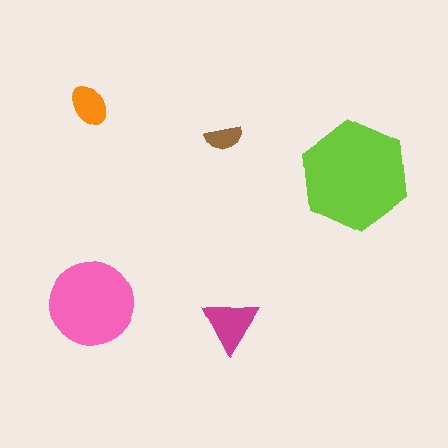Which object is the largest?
The lime hexagon.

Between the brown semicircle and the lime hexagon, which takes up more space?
The lime hexagon.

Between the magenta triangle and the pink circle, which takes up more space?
The pink circle.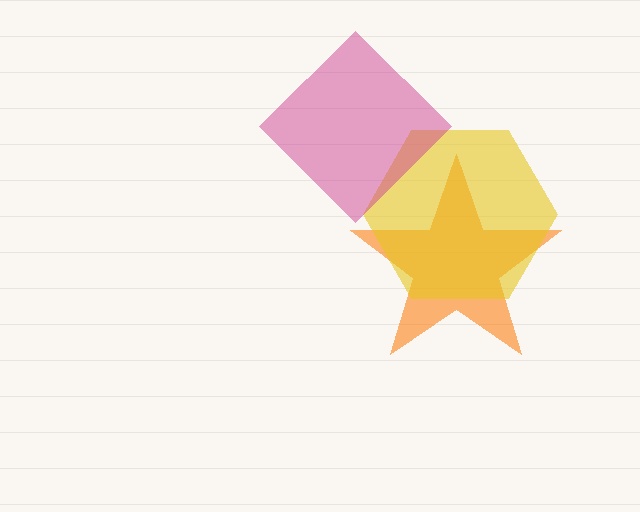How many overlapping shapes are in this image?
There are 3 overlapping shapes in the image.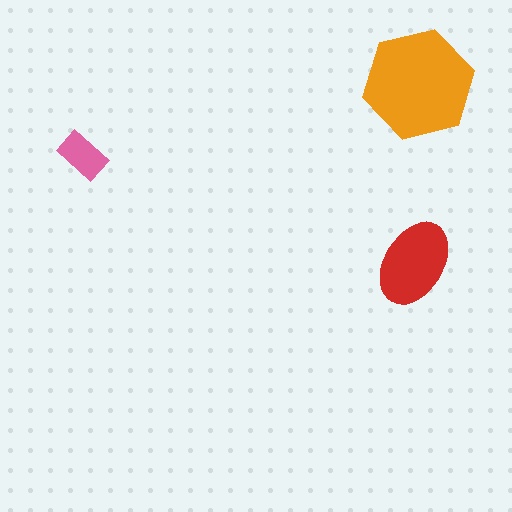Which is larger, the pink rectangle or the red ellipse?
The red ellipse.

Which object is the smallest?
The pink rectangle.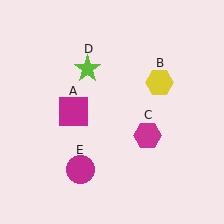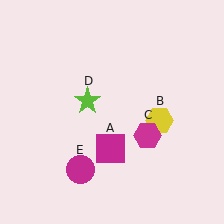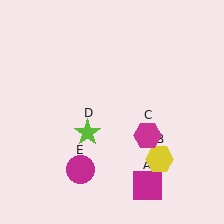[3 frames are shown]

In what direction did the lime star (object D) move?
The lime star (object D) moved down.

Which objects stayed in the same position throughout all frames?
Magenta hexagon (object C) and magenta circle (object E) remained stationary.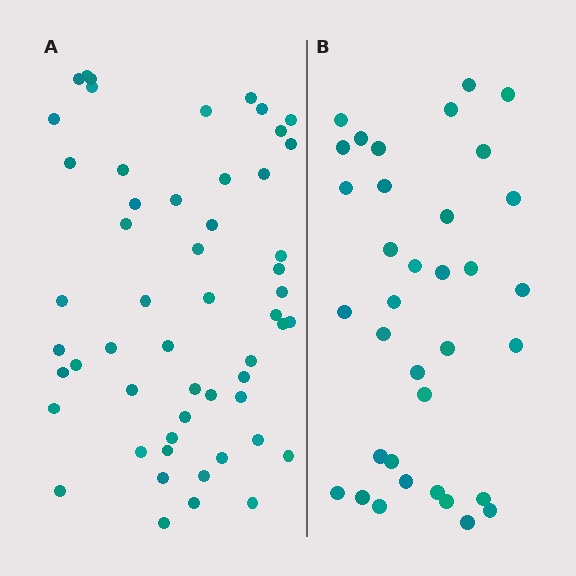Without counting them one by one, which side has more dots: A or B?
Region A (the left region) has more dots.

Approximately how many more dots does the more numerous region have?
Region A has approximately 20 more dots than region B.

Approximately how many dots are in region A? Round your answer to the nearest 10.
About 50 dots. (The exact count is 54, which rounds to 50.)